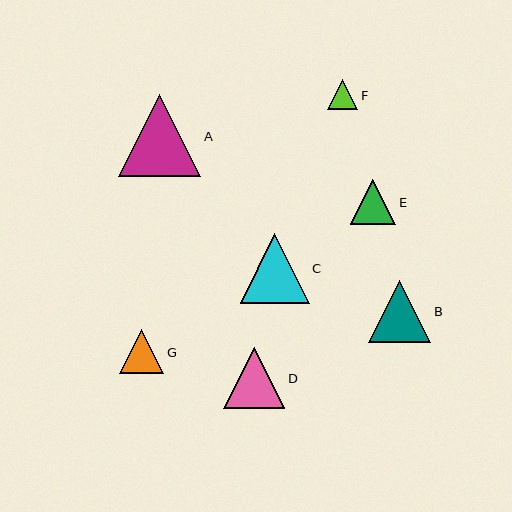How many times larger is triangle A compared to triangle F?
Triangle A is approximately 2.7 times the size of triangle F.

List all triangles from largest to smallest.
From largest to smallest: A, C, B, D, E, G, F.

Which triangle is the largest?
Triangle A is the largest with a size of approximately 82 pixels.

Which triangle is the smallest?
Triangle F is the smallest with a size of approximately 30 pixels.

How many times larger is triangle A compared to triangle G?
Triangle A is approximately 1.9 times the size of triangle G.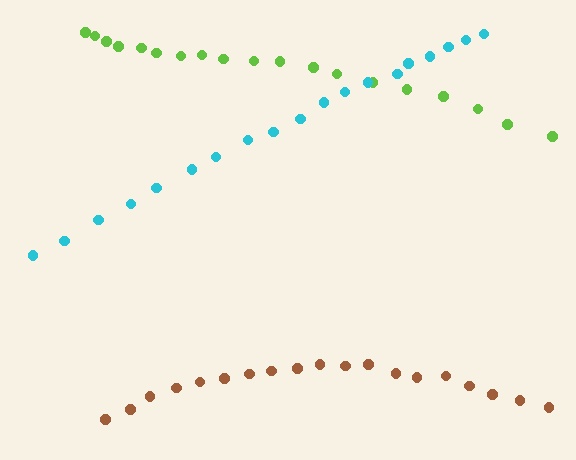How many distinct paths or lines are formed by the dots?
There are 3 distinct paths.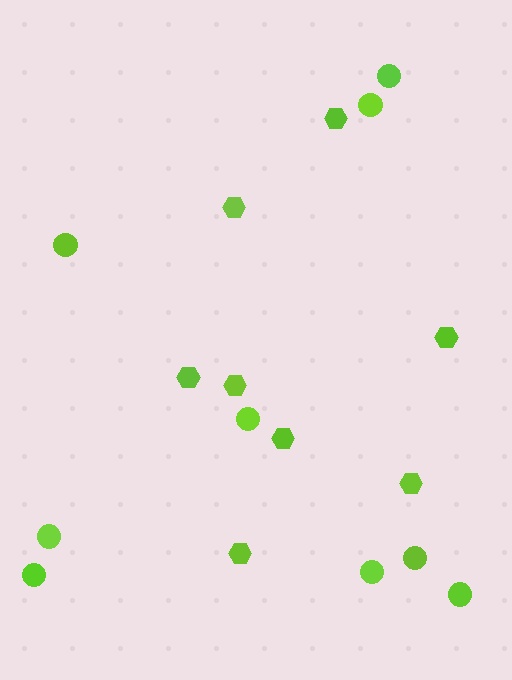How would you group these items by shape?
There are 2 groups: one group of circles (9) and one group of hexagons (8).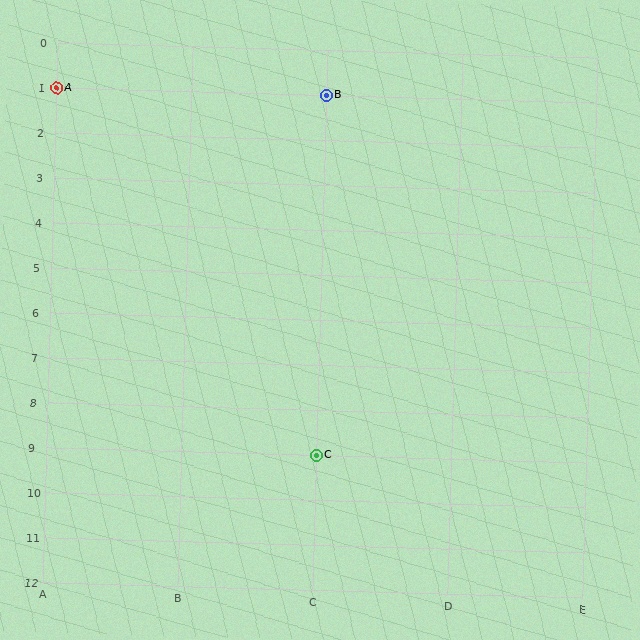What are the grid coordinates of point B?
Point B is at grid coordinates (C, 1).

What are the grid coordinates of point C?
Point C is at grid coordinates (C, 9).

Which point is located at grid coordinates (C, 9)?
Point C is at (C, 9).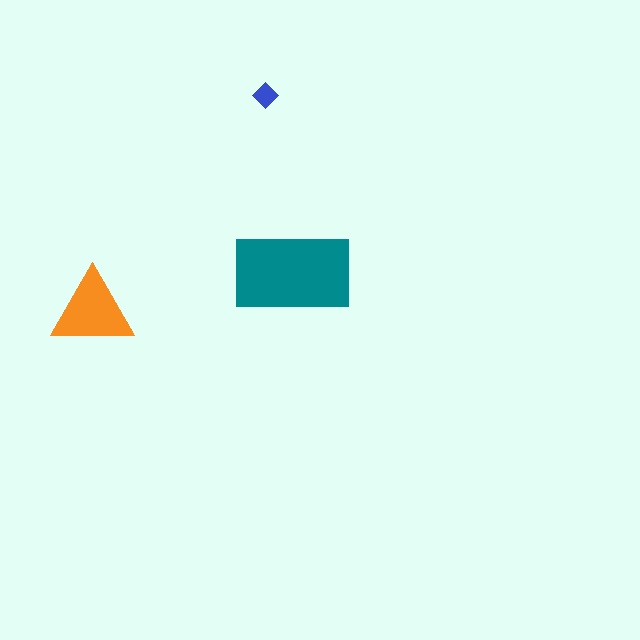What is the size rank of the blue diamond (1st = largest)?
3rd.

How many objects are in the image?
There are 3 objects in the image.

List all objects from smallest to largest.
The blue diamond, the orange triangle, the teal rectangle.